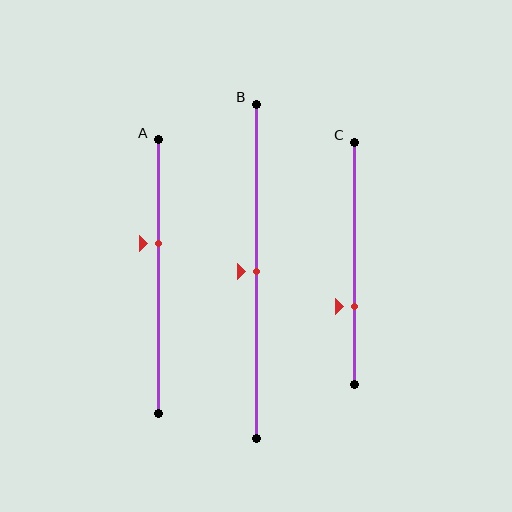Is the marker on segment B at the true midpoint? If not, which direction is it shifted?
Yes, the marker on segment B is at the true midpoint.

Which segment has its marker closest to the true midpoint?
Segment B has its marker closest to the true midpoint.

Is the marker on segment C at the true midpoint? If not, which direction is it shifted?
No, the marker on segment C is shifted downward by about 18% of the segment length.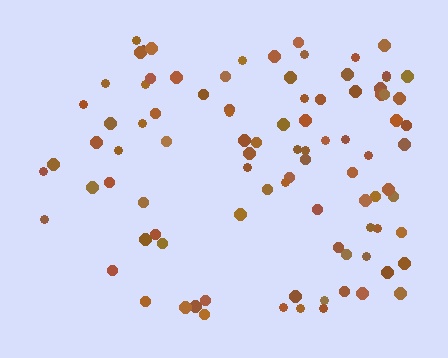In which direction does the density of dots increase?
From left to right, with the right side densest.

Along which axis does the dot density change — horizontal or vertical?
Horizontal.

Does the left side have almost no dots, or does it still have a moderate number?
Still a moderate number, just noticeably fewer than the right.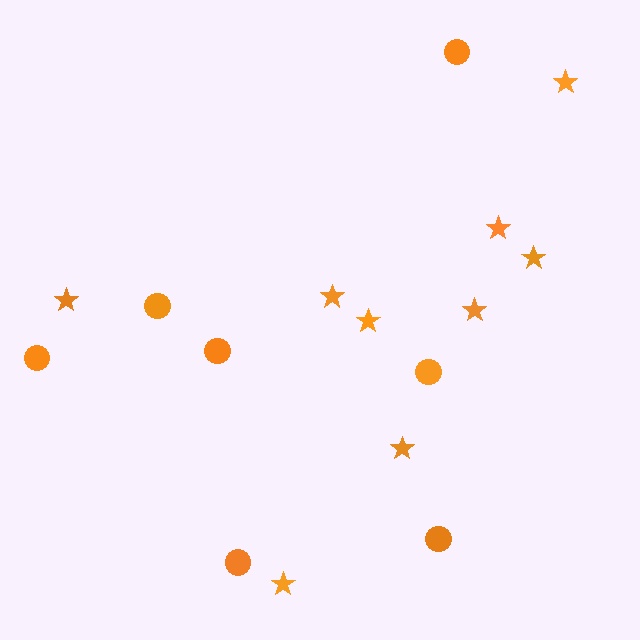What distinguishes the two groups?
There are 2 groups: one group of stars (9) and one group of circles (7).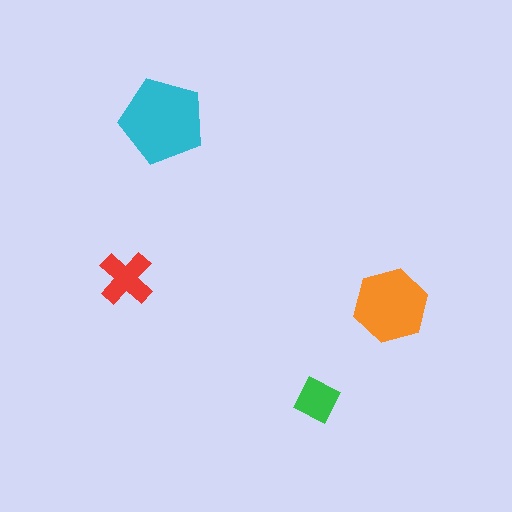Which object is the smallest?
The green square.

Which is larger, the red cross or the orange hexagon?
The orange hexagon.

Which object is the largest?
The cyan pentagon.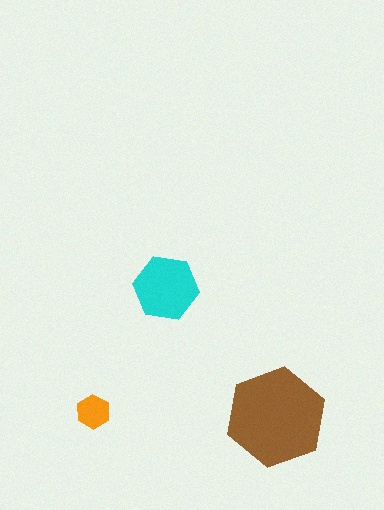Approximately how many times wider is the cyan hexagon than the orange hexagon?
About 2 times wider.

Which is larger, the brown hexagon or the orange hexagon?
The brown one.